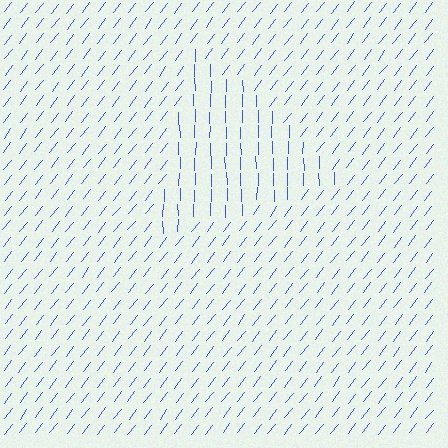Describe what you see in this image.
The image is filled with small blue line segments. A triangle region in the image has lines oriented differently from the surrounding lines, creating a visible texture boundary.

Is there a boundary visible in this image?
Yes, there is a texture boundary formed by a change in line orientation.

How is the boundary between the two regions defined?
The boundary is defined purely by a change in line orientation (approximately 38 degrees difference). All lines are the same color and thickness.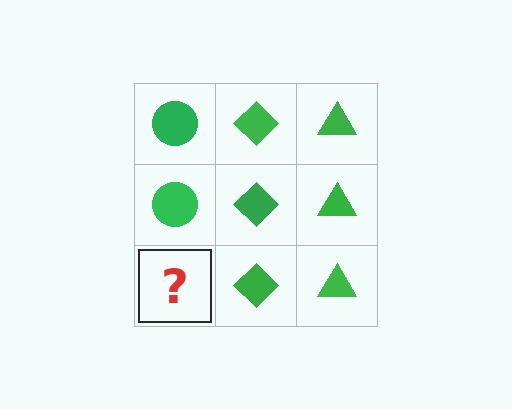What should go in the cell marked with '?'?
The missing cell should contain a green circle.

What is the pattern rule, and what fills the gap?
The rule is that each column has a consistent shape. The gap should be filled with a green circle.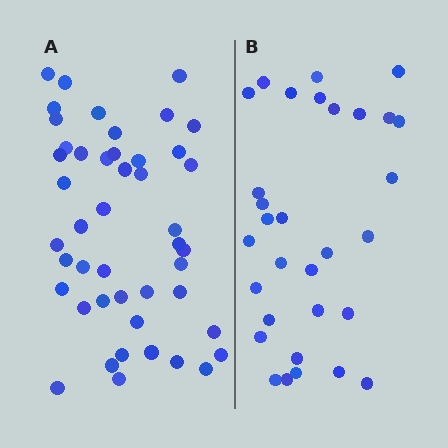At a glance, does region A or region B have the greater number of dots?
Region A (the left region) has more dots.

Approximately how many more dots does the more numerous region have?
Region A has approximately 15 more dots than region B.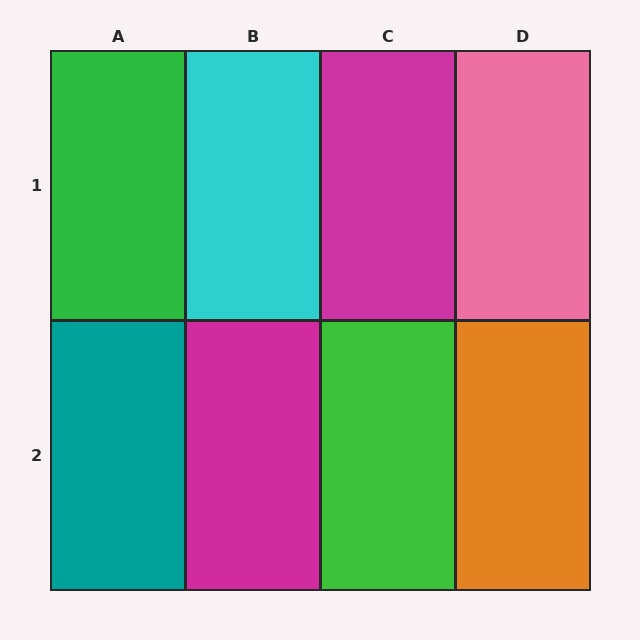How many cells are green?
2 cells are green.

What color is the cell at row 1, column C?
Magenta.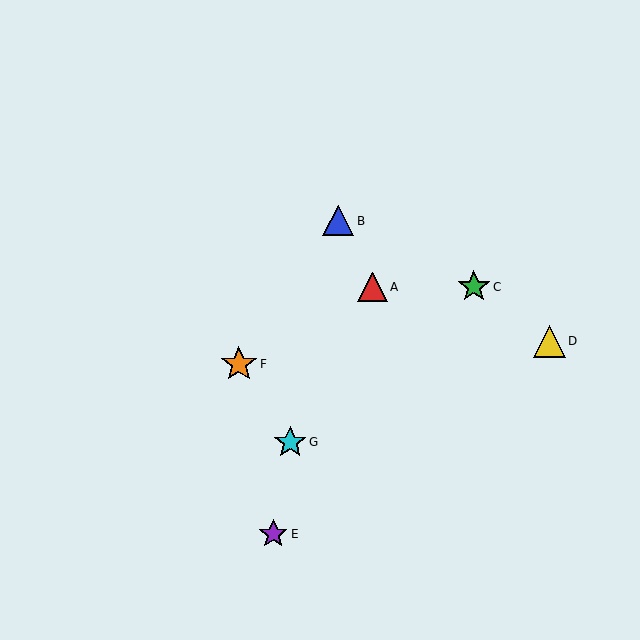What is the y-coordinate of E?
Object E is at y≈534.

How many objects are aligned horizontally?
2 objects (A, C) are aligned horizontally.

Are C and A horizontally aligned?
Yes, both are at y≈287.